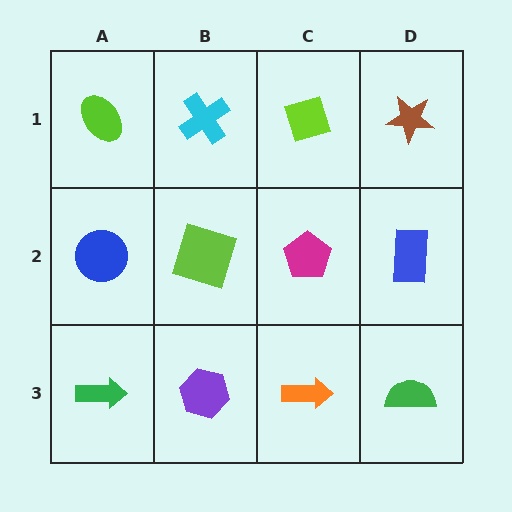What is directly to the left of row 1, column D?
A lime diamond.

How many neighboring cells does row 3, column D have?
2.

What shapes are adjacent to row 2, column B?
A cyan cross (row 1, column B), a purple hexagon (row 3, column B), a blue circle (row 2, column A), a magenta pentagon (row 2, column C).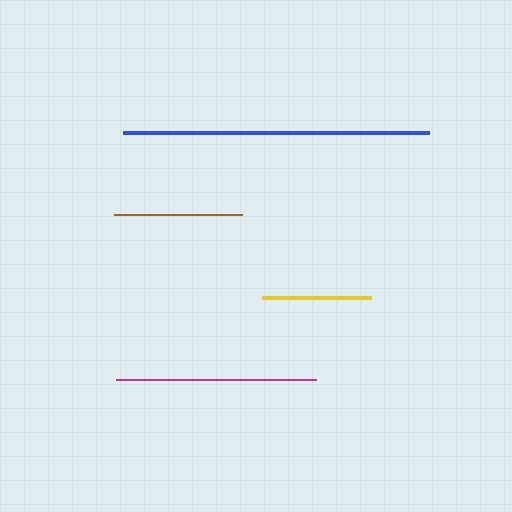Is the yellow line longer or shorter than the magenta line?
The magenta line is longer than the yellow line.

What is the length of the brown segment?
The brown segment is approximately 128 pixels long.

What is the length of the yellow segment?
The yellow segment is approximately 110 pixels long.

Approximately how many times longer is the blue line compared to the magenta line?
The blue line is approximately 1.5 times the length of the magenta line.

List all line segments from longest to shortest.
From longest to shortest: blue, magenta, brown, yellow.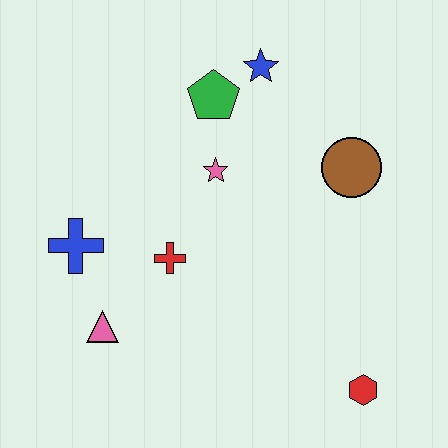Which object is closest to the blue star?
The green pentagon is closest to the blue star.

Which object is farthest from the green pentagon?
The red hexagon is farthest from the green pentagon.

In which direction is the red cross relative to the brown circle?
The red cross is to the left of the brown circle.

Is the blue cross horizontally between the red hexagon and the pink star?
No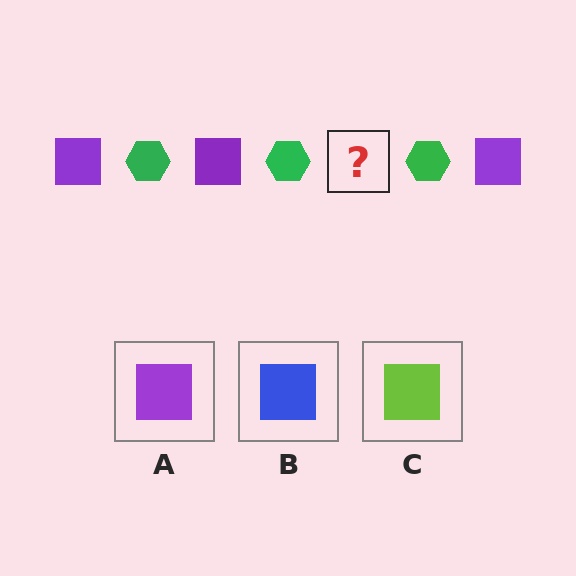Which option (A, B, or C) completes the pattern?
A.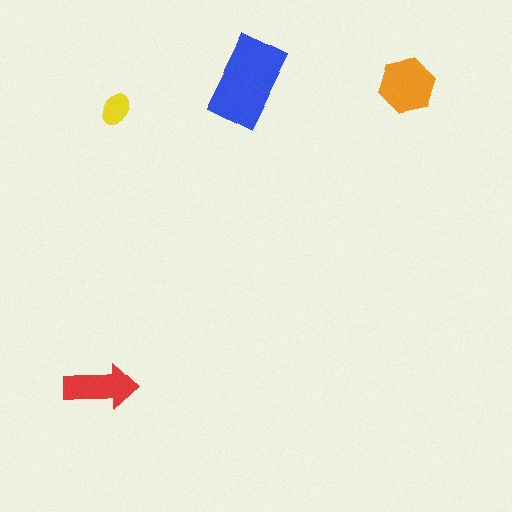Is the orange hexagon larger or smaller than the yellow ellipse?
Larger.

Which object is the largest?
The blue rectangle.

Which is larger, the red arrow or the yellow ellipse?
The red arrow.